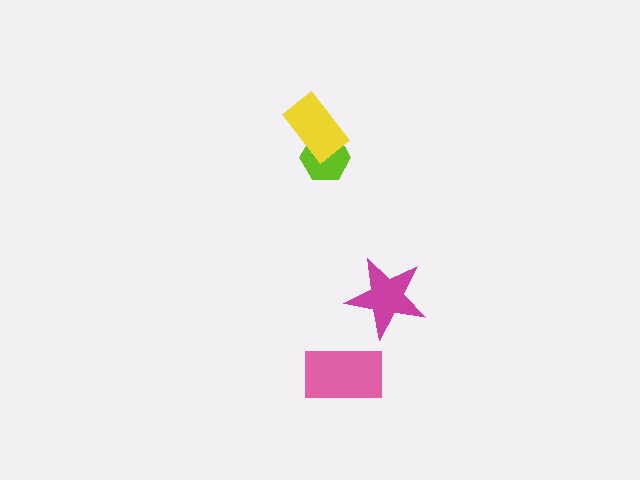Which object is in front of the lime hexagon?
The yellow rectangle is in front of the lime hexagon.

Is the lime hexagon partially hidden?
Yes, it is partially covered by another shape.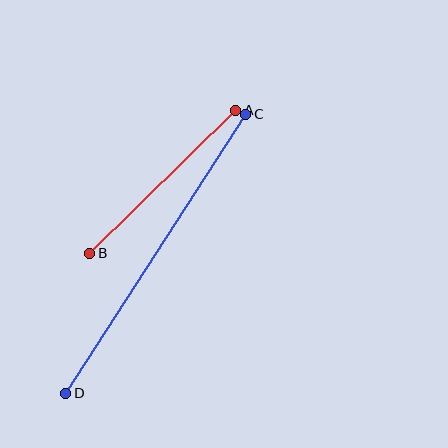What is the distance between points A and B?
The distance is approximately 204 pixels.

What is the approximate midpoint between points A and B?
The midpoint is at approximately (163, 182) pixels.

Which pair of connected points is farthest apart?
Points C and D are farthest apart.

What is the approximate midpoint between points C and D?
The midpoint is at approximately (156, 254) pixels.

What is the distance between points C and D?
The distance is approximately 332 pixels.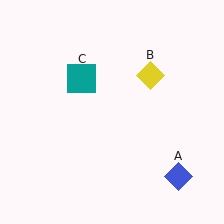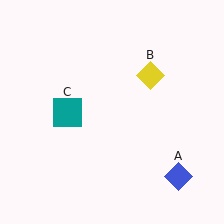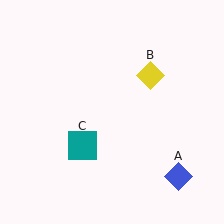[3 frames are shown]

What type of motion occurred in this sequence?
The teal square (object C) rotated counterclockwise around the center of the scene.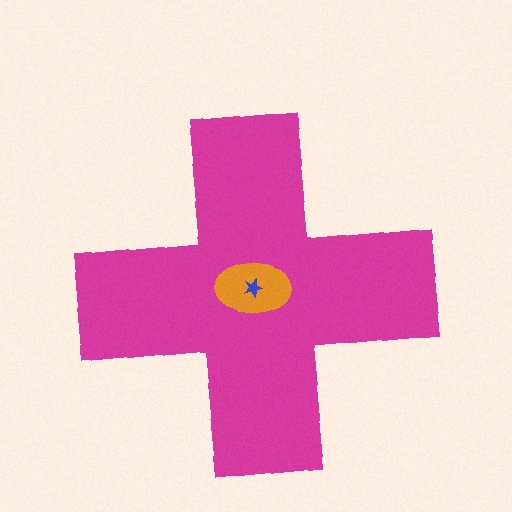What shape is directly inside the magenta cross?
The orange ellipse.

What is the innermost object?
The blue star.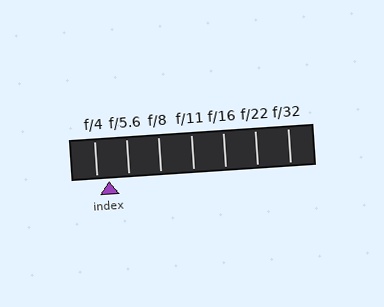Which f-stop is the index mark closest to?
The index mark is closest to f/4.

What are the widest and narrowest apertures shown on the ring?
The widest aperture shown is f/4 and the narrowest is f/32.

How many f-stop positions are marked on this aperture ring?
There are 7 f-stop positions marked.